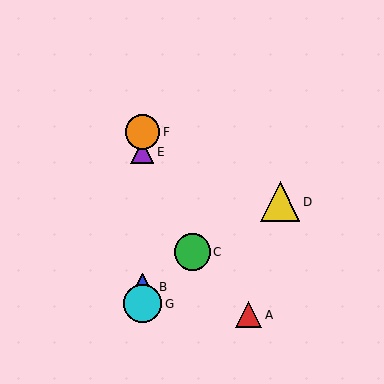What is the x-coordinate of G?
Object G is at x≈142.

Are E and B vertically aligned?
Yes, both are at x≈142.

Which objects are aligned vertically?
Objects B, E, F, G are aligned vertically.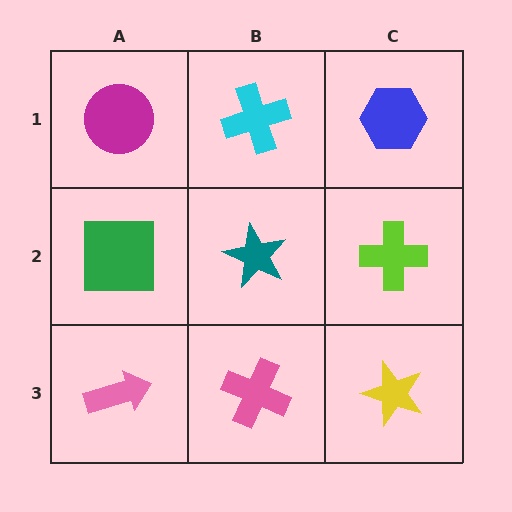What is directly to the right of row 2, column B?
A lime cross.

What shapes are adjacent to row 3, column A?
A green square (row 2, column A), a pink cross (row 3, column B).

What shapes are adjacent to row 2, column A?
A magenta circle (row 1, column A), a pink arrow (row 3, column A), a teal star (row 2, column B).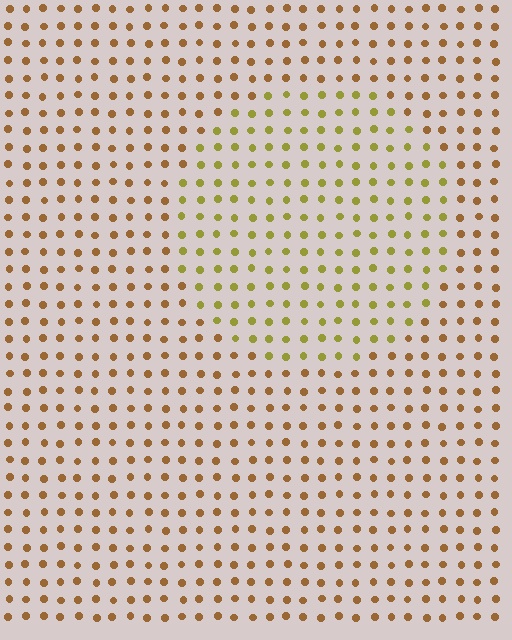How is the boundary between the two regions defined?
The boundary is defined purely by a slight shift in hue (about 33 degrees). Spacing, size, and orientation are identical on both sides.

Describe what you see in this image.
The image is filled with small brown elements in a uniform arrangement. A circle-shaped region is visible where the elements are tinted to a slightly different hue, forming a subtle color boundary.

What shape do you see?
I see a circle.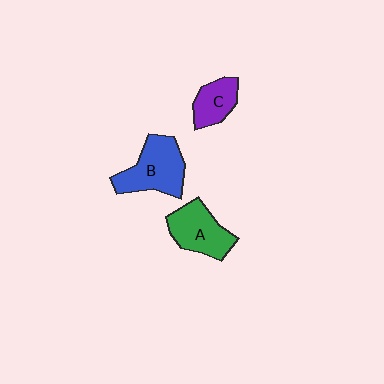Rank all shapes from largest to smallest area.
From largest to smallest: B (blue), A (green), C (purple).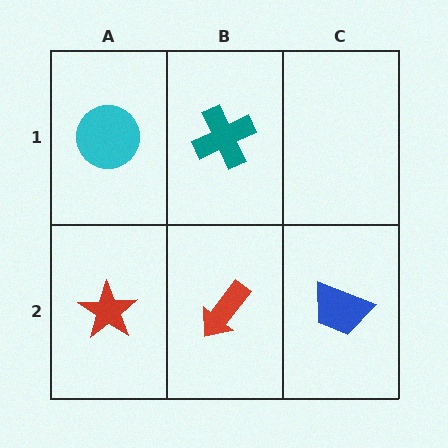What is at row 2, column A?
A red star.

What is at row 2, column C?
A blue trapezoid.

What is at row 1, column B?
A teal cross.